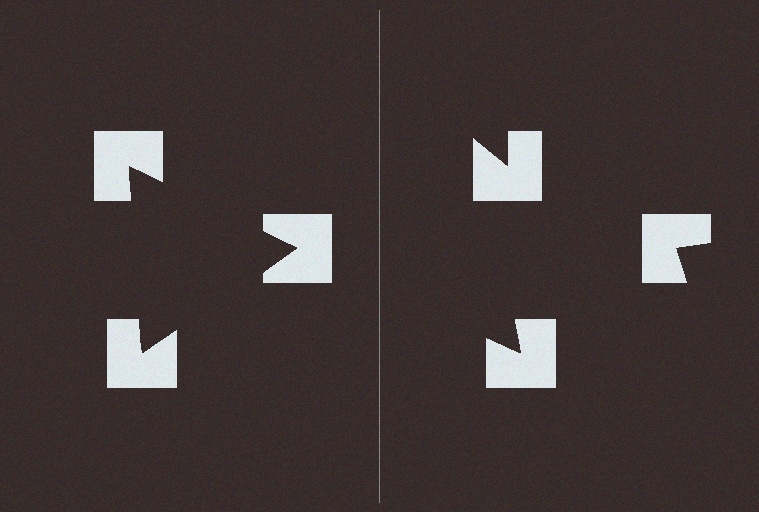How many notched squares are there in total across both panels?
6 — 3 on each side.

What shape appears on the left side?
An illusory triangle.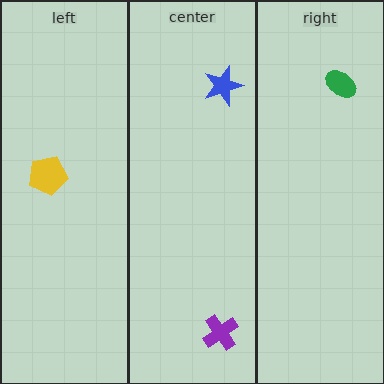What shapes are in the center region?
The blue star, the purple cross.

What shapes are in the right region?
The green ellipse.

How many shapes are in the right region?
1.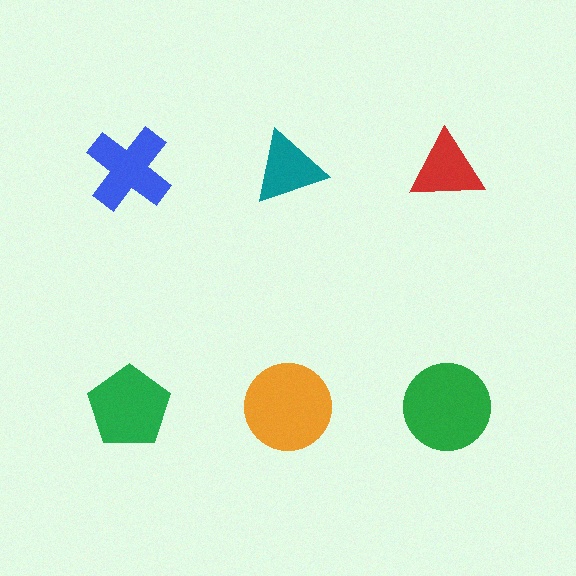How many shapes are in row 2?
3 shapes.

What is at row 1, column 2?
A teal triangle.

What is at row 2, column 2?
An orange circle.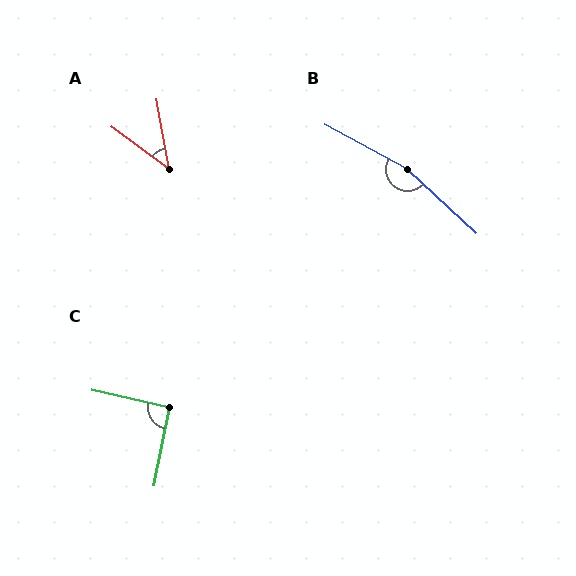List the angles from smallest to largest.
A (44°), C (91°), B (166°).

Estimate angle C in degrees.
Approximately 91 degrees.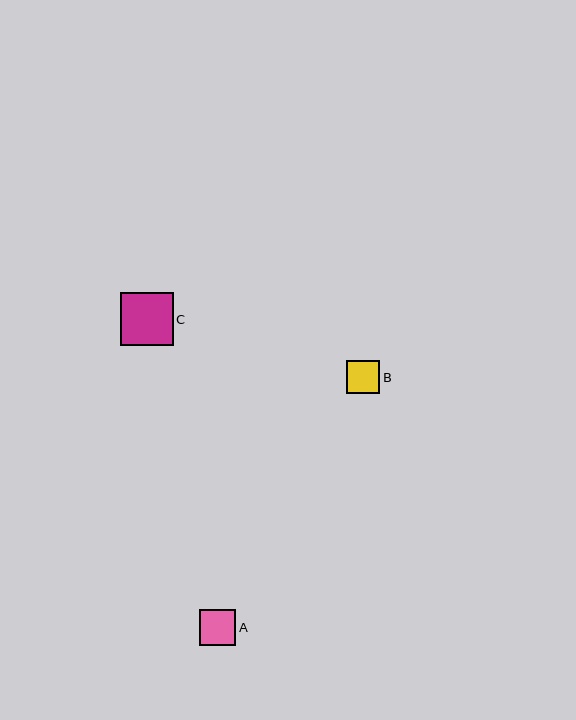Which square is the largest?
Square C is the largest with a size of approximately 53 pixels.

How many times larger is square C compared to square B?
Square C is approximately 1.6 times the size of square B.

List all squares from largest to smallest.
From largest to smallest: C, A, B.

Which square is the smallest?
Square B is the smallest with a size of approximately 33 pixels.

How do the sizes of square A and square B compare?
Square A and square B are approximately the same size.